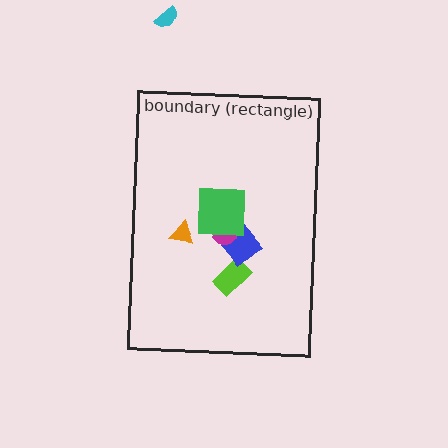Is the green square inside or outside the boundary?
Inside.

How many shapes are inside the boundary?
6 inside, 1 outside.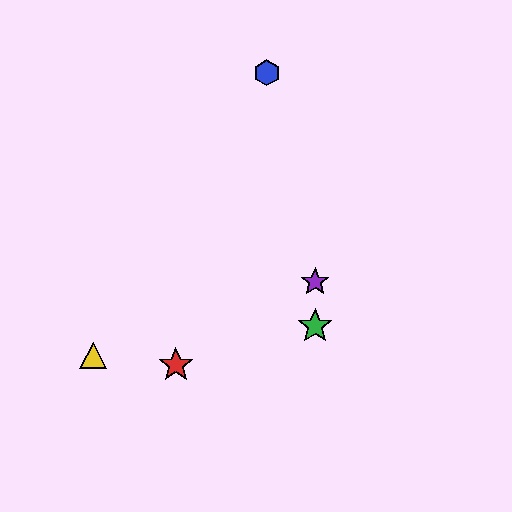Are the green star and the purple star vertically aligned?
Yes, both are at x≈315.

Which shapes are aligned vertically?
The green star, the purple star are aligned vertically.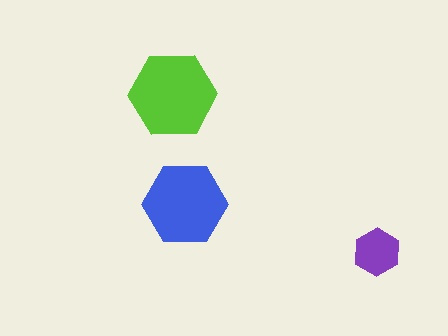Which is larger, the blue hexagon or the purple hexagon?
The blue one.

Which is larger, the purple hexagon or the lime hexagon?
The lime one.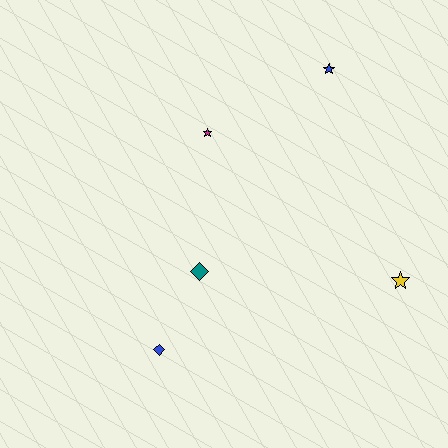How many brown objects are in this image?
There are no brown objects.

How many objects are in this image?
There are 5 objects.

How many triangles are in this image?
There are no triangles.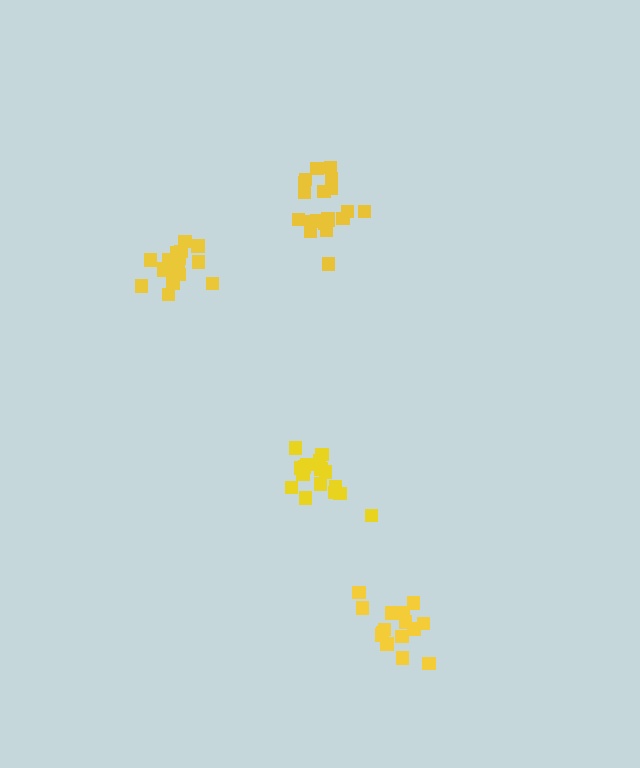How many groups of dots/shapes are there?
There are 4 groups.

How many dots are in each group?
Group 1: 17 dots, Group 2: 21 dots, Group 3: 15 dots, Group 4: 21 dots (74 total).